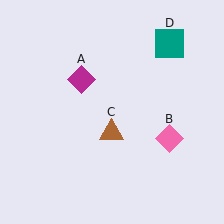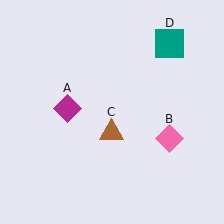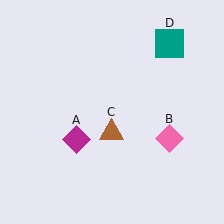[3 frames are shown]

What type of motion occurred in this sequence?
The magenta diamond (object A) rotated counterclockwise around the center of the scene.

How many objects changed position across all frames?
1 object changed position: magenta diamond (object A).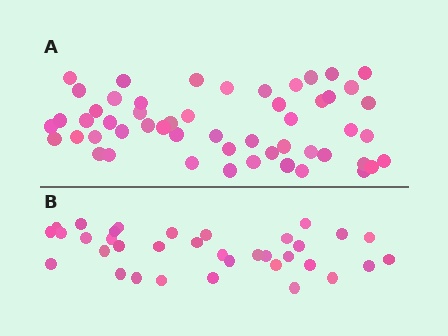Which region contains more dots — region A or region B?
Region A (the top region) has more dots.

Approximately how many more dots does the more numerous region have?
Region A has approximately 20 more dots than region B.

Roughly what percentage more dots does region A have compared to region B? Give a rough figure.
About 50% more.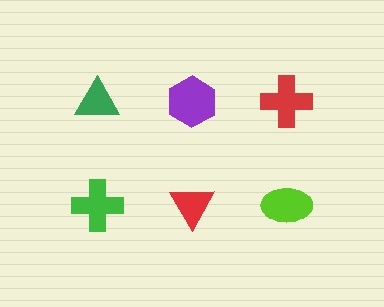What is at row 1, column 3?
A red cross.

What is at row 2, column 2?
A red triangle.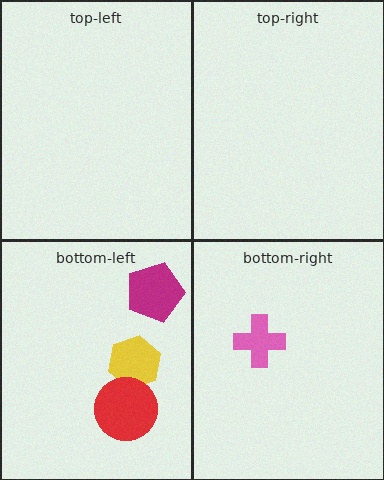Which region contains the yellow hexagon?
The bottom-left region.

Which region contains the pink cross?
The bottom-right region.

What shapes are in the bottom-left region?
The yellow hexagon, the red circle, the magenta pentagon.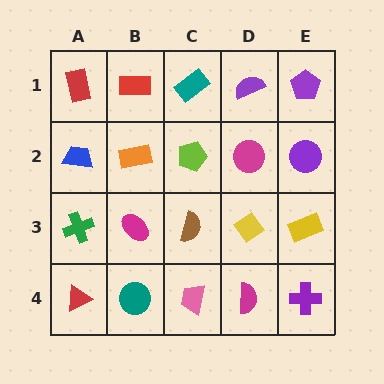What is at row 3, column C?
A brown semicircle.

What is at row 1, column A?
A red rectangle.